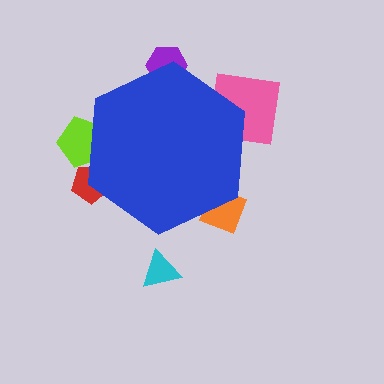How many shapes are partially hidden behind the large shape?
5 shapes are partially hidden.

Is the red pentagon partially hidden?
Yes, the red pentagon is partially hidden behind the blue hexagon.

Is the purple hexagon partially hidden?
Yes, the purple hexagon is partially hidden behind the blue hexagon.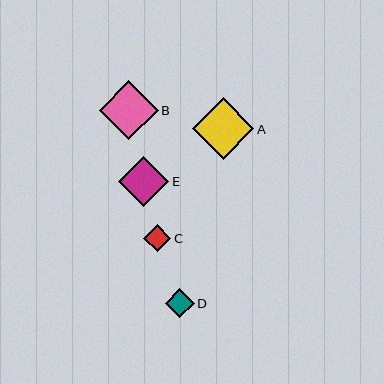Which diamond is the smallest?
Diamond C is the smallest with a size of approximately 27 pixels.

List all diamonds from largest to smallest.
From largest to smallest: A, B, E, D, C.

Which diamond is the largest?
Diamond A is the largest with a size of approximately 62 pixels.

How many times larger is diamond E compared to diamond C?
Diamond E is approximately 1.9 times the size of diamond C.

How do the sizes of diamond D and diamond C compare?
Diamond D and diamond C are approximately the same size.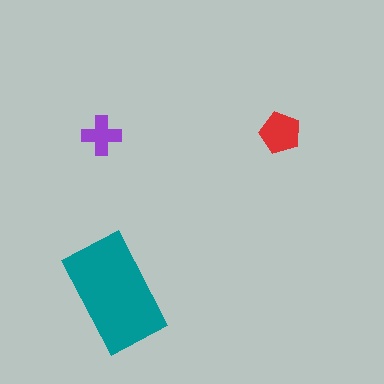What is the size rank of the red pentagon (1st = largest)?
2nd.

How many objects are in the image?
There are 3 objects in the image.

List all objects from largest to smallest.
The teal rectangle, the red pentagon, the purple cross.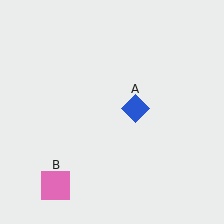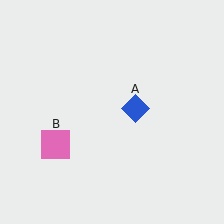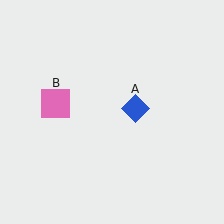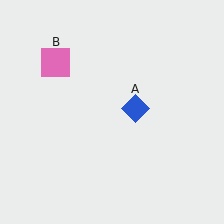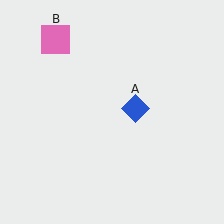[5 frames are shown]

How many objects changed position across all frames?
1 object changed position: pink square (object B).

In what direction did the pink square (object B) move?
The pink square (object B) moved up.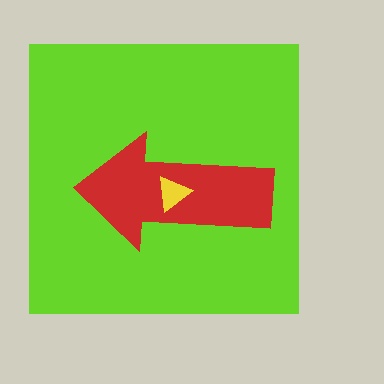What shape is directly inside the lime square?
The red arrow.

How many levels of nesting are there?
3.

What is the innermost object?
The yellow triangle.